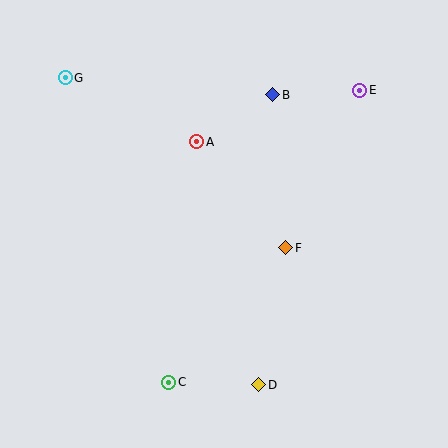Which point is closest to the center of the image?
Point F at (286, 248) is closest to the center.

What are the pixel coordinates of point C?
Point C is at (169, 382).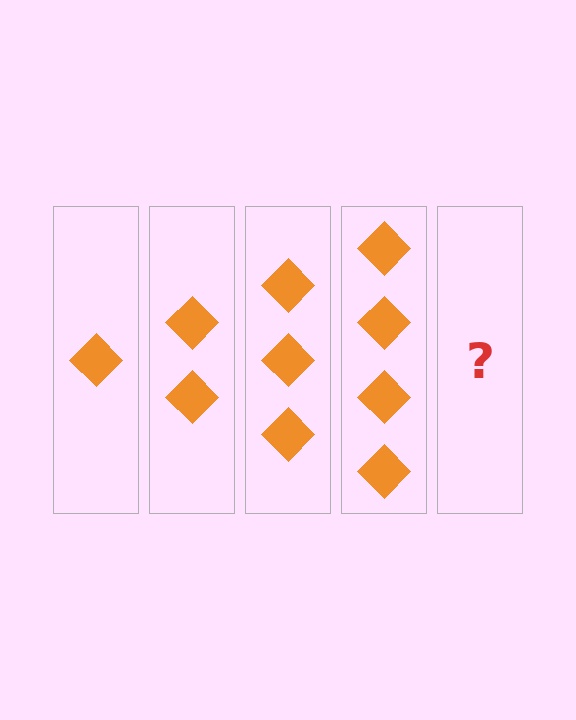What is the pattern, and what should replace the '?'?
The pattern is that each step adds one more diamond. The '?' should be 5 diamonds.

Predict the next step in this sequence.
The next step is 5 diamonds.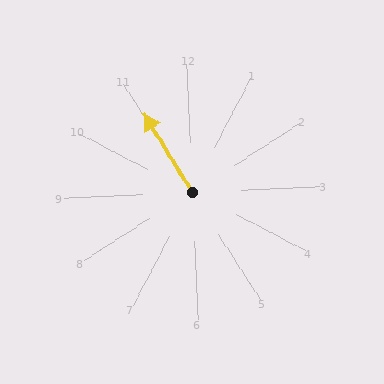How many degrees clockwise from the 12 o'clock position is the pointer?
Approximately 331 degrees.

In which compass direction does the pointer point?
Northwest.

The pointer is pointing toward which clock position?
Roughly 11 o'clock.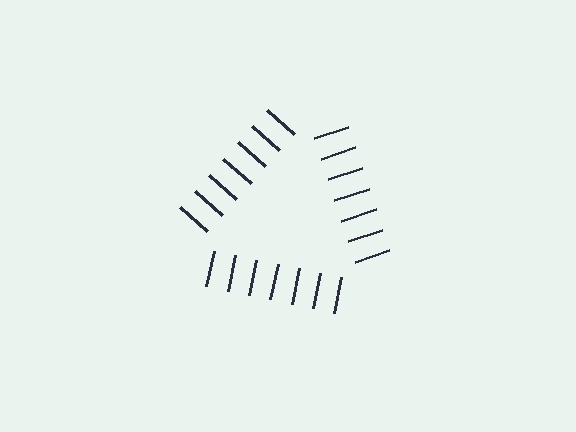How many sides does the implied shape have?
3 sides — the line-ends trace a triangle.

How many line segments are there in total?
21 — 7 along each of the 3 edges.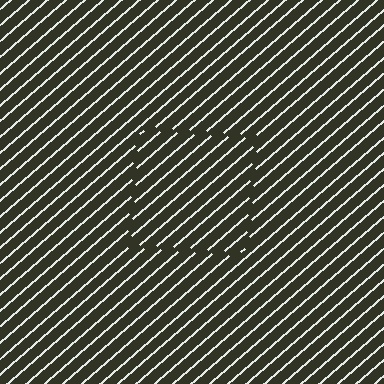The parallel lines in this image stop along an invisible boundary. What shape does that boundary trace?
An illusory square. The interior of the shape contains the same grating, shifted by half a period — the contour is defined by the phase discontinuity where line-ends from the inner and outer gratings abut.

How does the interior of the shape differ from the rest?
The interior of the shape contains the same grating, shifted by half a period — the contour is defined by the phase discontinuity where line-ends from the inner and outer gratings abut.